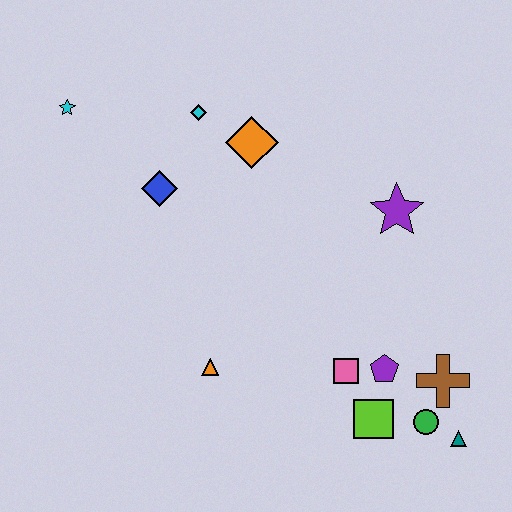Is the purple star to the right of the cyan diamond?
Yes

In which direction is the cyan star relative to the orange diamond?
The cyan star is to the left of the orange diamond.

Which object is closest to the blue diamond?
The cyan diamond is closest to the blue diamond.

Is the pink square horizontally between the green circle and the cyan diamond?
Yes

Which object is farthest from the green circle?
The cyan star is farthest from the green circle.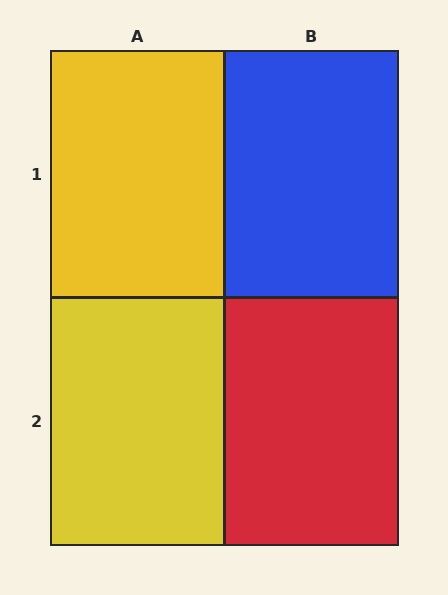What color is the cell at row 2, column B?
Red.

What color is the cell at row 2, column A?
Yellow.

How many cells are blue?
1 cell is blue.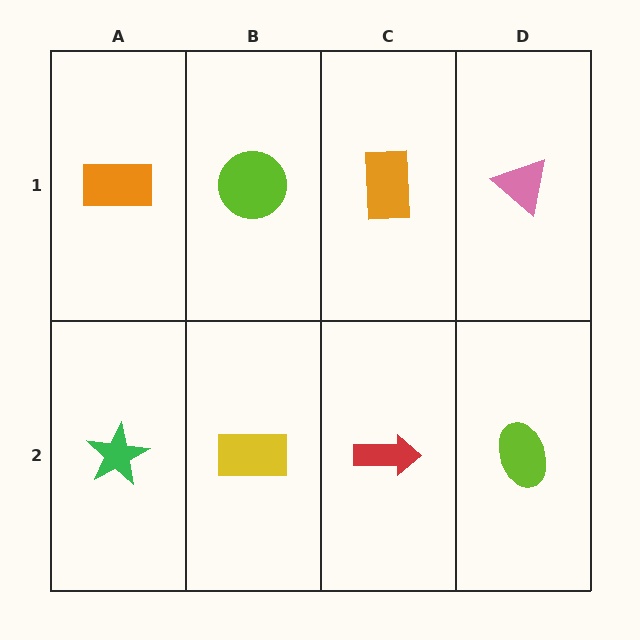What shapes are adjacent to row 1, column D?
A lime ellipse (row 2, column D), an orange rectangle (row 1, column C).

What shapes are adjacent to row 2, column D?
A pink triangle (row 1, column D), a red arrow (row 2, column C).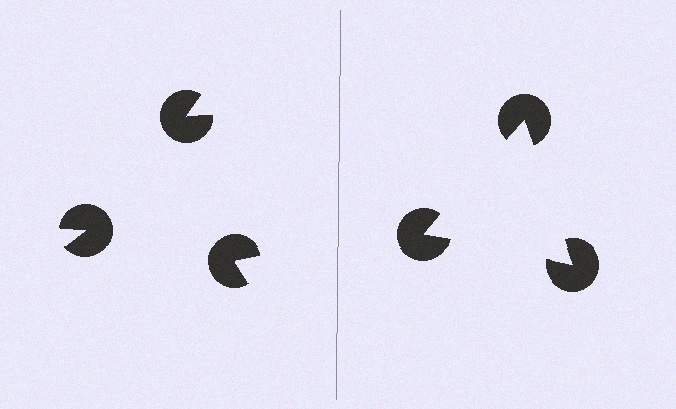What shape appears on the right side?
An illusory triangle.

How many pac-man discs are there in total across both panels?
6 — 3 on each side.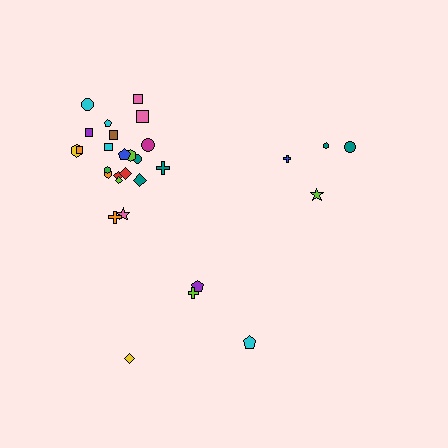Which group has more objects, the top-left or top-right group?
The top-left group.